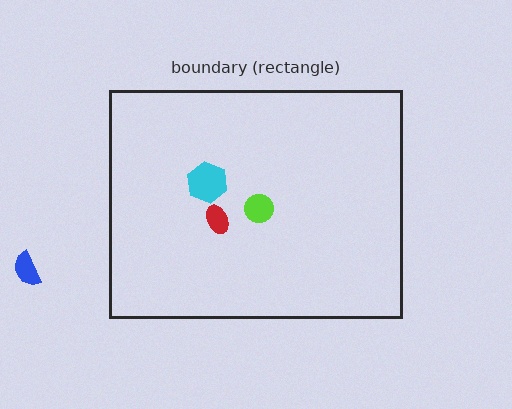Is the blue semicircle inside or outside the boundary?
Outside.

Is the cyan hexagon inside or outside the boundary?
Inside.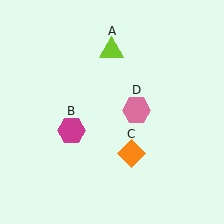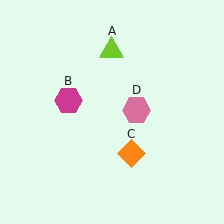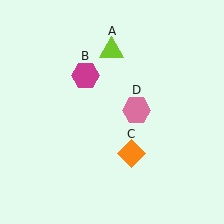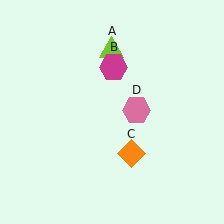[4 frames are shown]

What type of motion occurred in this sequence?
The magenta hexagon (object B) rotated clockwise around the center of the scene.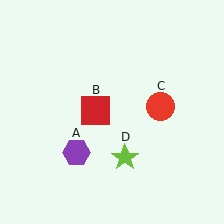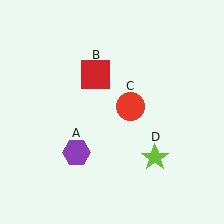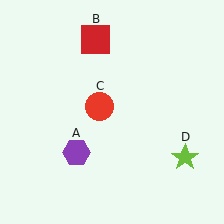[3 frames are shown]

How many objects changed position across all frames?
3 objects changed position: red square (object B), red circle (object C), lime star (object D).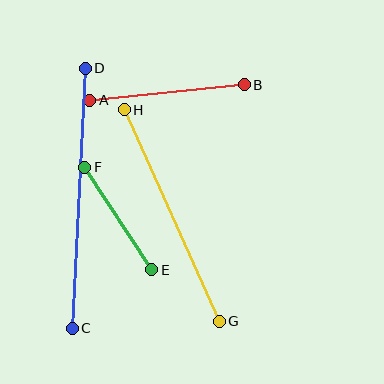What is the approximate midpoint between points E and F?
The midpoint is at approximately (118, 218) pixels.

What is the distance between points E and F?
The distance is approximately 122 pixels.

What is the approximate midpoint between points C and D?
The midpoint is at approximately (79, 198) pixels.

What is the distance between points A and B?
The distance is approximately 155 pixels.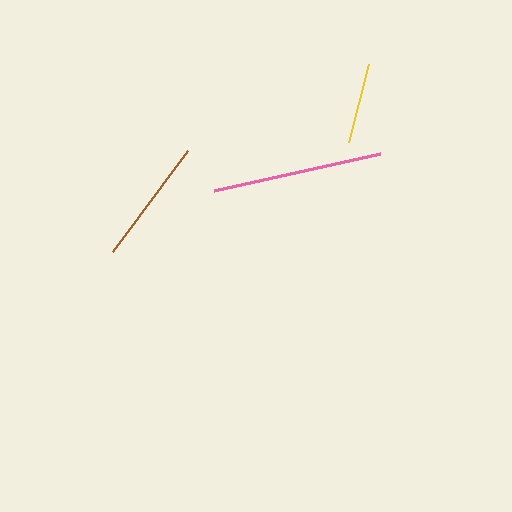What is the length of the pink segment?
The pink segment is approximately 170 pixels long.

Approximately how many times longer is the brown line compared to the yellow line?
The brown line is approximately 1.6 times the length of the yellow line.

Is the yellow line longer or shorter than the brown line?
The brown line is longer than the yellow line.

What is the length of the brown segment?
The brown segment is approximately 126 pixels long.